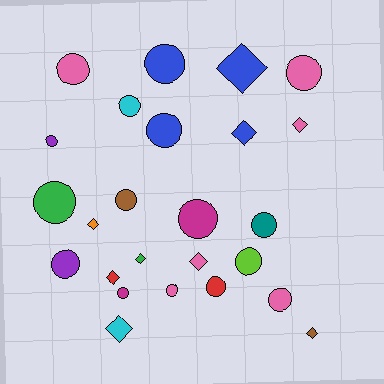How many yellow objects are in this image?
There are no yellow objects.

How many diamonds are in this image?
There are 9 diamonds.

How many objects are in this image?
There are 25 objects.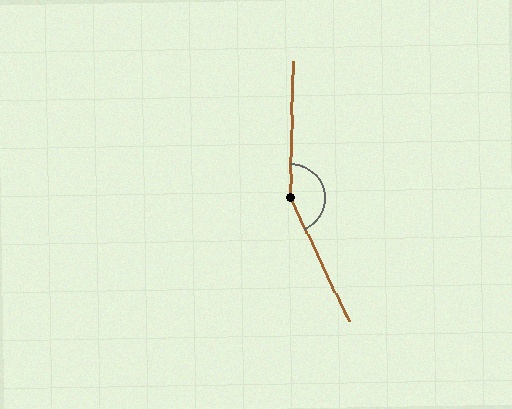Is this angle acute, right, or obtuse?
It is obtuse.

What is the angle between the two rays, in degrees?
Approximately 153 degrees.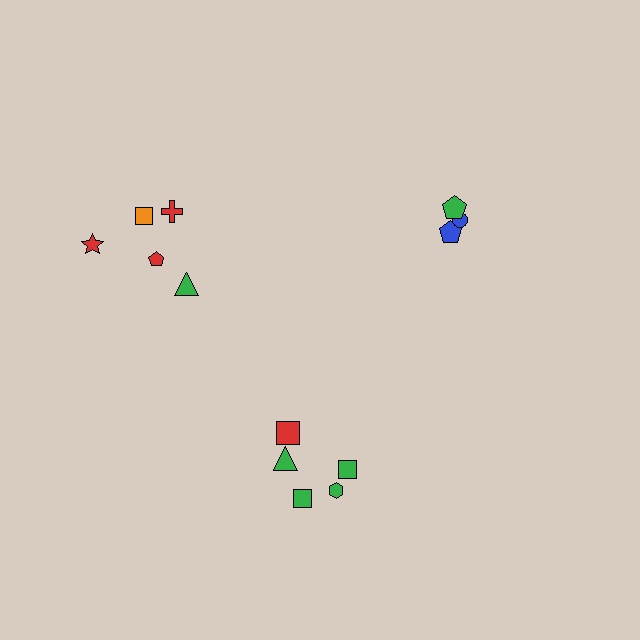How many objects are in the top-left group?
There are 5 objects.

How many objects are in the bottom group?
There are 5 objects.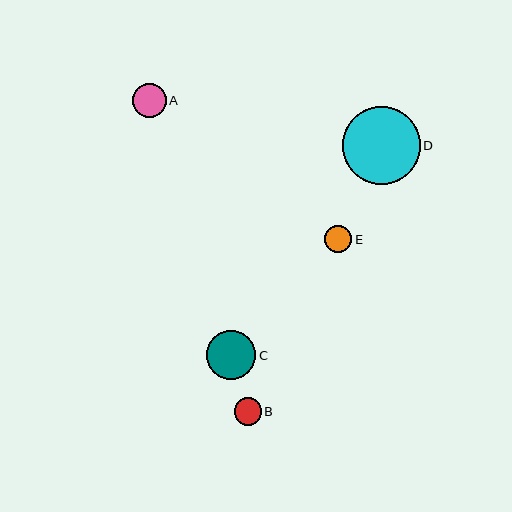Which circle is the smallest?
Circle E is the smallest with a size of approximately 27 pixels.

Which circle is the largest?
Circle D is the largest with a size of approximately 78 pixels.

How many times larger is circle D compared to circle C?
Circle D is approximately 1.6 times the size of circle C.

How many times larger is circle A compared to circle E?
Circle A is approximately 1.3 times the size of circle E.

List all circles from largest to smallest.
From largest to smallest: D, C, A, B, E.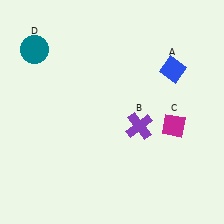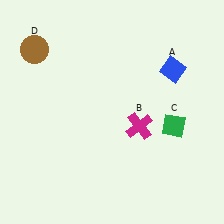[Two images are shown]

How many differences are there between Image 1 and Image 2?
There are 3 differences between the two images.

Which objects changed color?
B changed from purple to magenta. C changed from magenta to green. D changed from teal to brown.